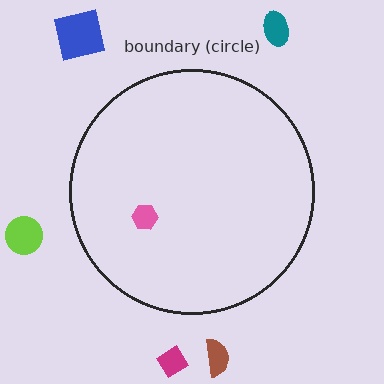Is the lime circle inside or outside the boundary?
Outside.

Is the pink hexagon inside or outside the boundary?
Inside.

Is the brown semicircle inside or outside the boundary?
Outside.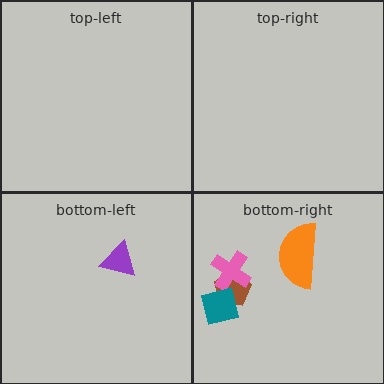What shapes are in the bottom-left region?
The purple triangle.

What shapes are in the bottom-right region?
The brown pentagon, the pink cross, the orange semicircle, the teal square.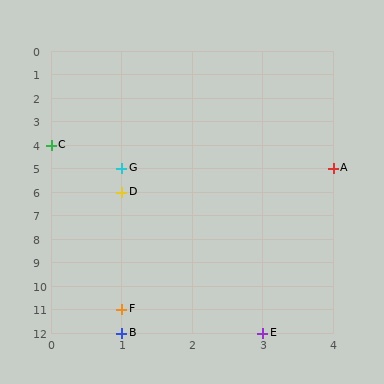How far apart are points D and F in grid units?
Points D and F are 5 rows apart.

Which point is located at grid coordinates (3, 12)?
Point E is at (3, 12).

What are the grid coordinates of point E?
Point E is at grid coordinates (3, 12).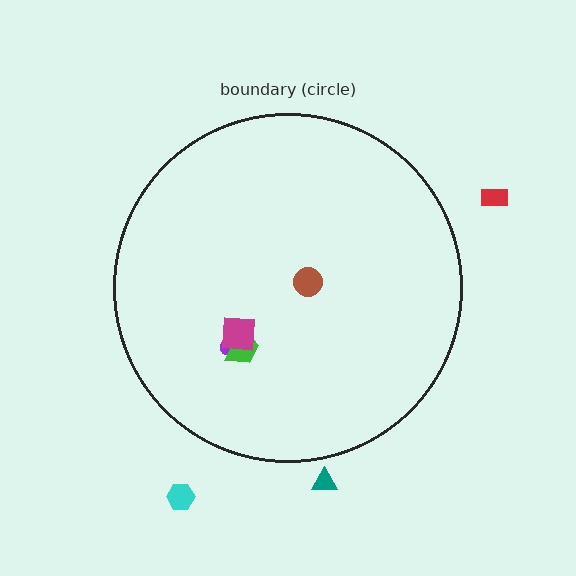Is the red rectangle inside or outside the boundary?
Outside.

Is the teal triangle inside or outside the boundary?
Outside.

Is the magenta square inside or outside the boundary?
Inside.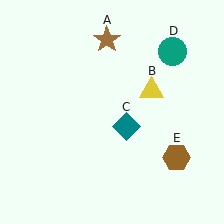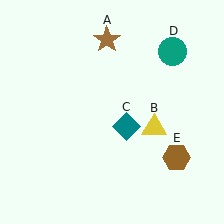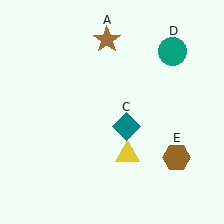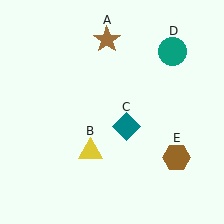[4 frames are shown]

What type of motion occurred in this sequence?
The yellow triangle (object B) rotated clockwise around the center of the scene.